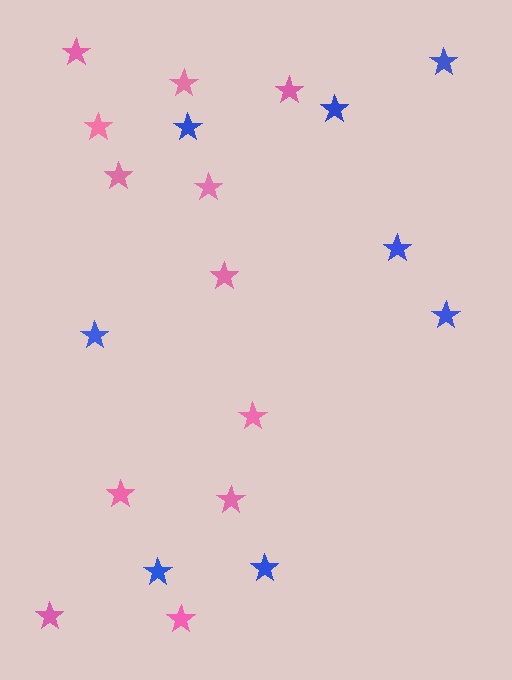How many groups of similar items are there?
There are 2 groups: one group of pink stars (12) and one group of blue stars (8).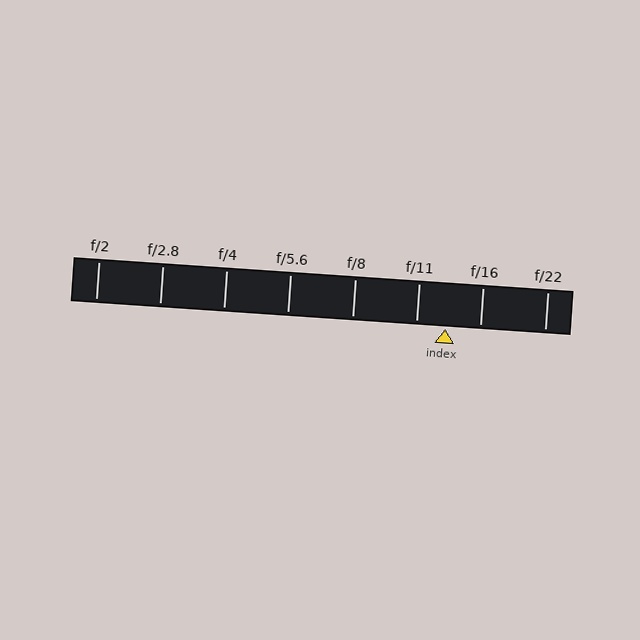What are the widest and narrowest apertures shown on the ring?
The widest aperture shown is f/2 and the narrowest is f/22.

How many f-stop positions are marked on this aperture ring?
There are 8 f-stop positions marked.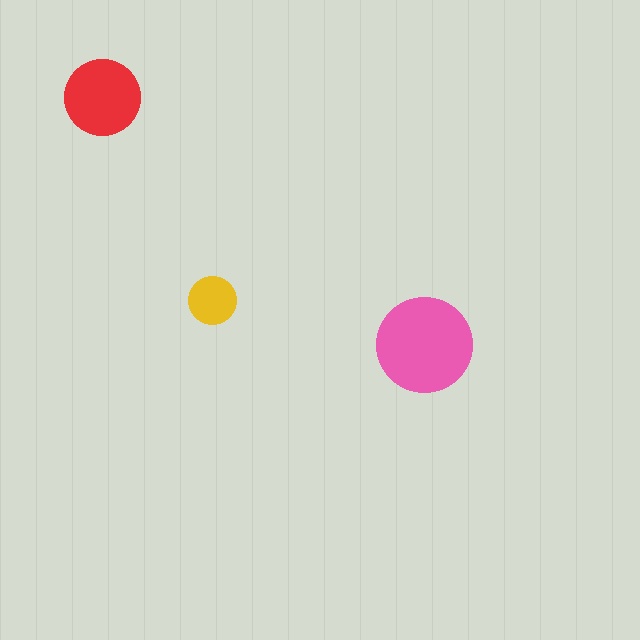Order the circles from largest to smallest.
the pink one, the red one, the yellow one.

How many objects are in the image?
There are 3 objects in the image.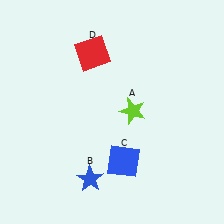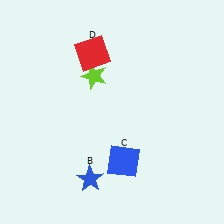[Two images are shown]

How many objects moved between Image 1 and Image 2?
1 object moved between the two images.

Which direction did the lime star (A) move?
The lime star (A) moved left.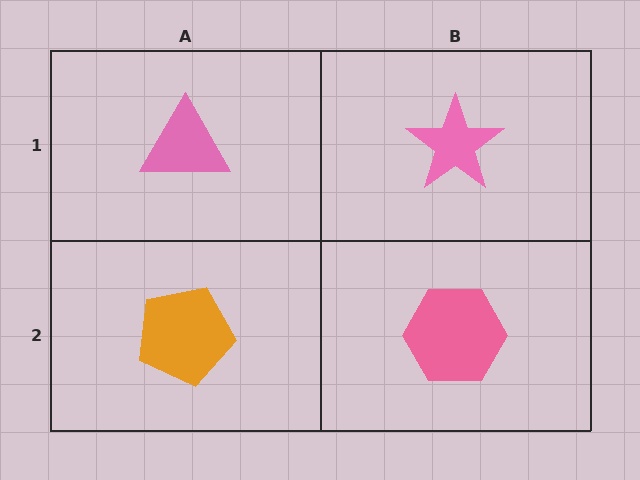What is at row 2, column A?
An orange pentagon.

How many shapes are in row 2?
2 shapes.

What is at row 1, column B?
A pink star.